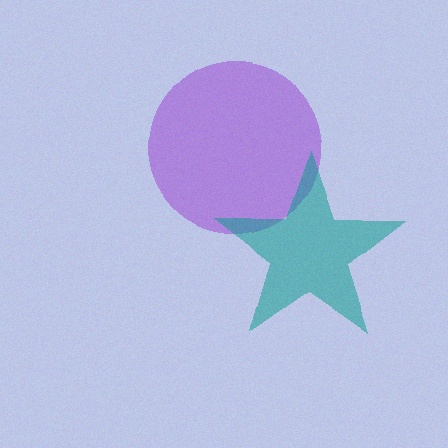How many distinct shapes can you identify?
There are 2 distinct shapes: a purple circle, a teal star.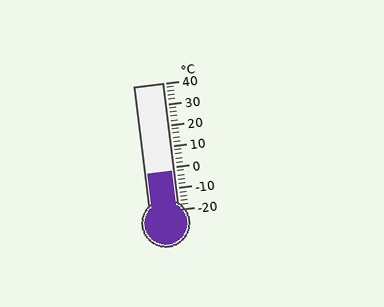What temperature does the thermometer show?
The thermometer shows approximately -2°C.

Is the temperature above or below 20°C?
The temperature is below 20°C.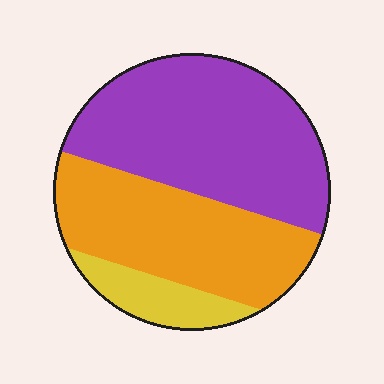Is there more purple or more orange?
Purple.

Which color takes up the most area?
Purple, at roughly 50%.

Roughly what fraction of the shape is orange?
Orange takes up about three eighths (3/8) of the shape.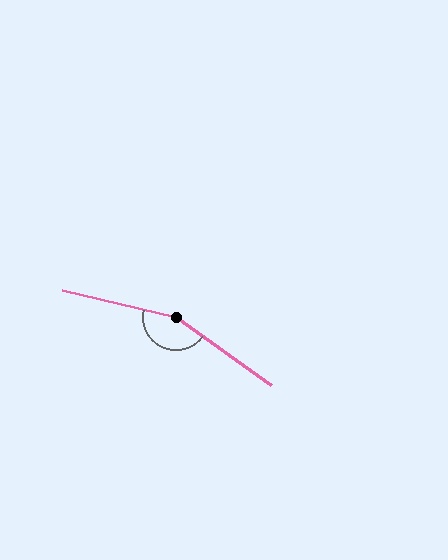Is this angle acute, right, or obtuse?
It is obtuse.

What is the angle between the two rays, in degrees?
Approximately 158 degrees.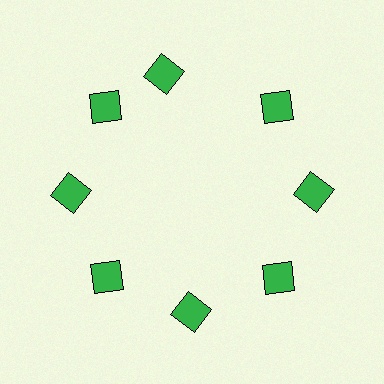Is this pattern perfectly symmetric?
No. The 8 green squares are arranged in a ring, but one element near the 12 o'clock position is rotated out of alignment along the ring, breaking the 8-fold rotational symmetry.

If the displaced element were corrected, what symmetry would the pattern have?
It would have 8-fold rotational symmetry — the pattern would map onto itself every 45 degrees.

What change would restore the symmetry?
The symmetry would be restored by rotating it back into even spacing with its neighbors so that all 8 squares sit at equal angles and equal distance from the center.